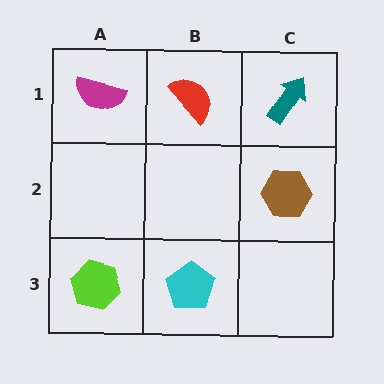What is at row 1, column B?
A red semicircle.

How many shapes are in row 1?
3 shapes.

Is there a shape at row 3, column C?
No, that cell is empty.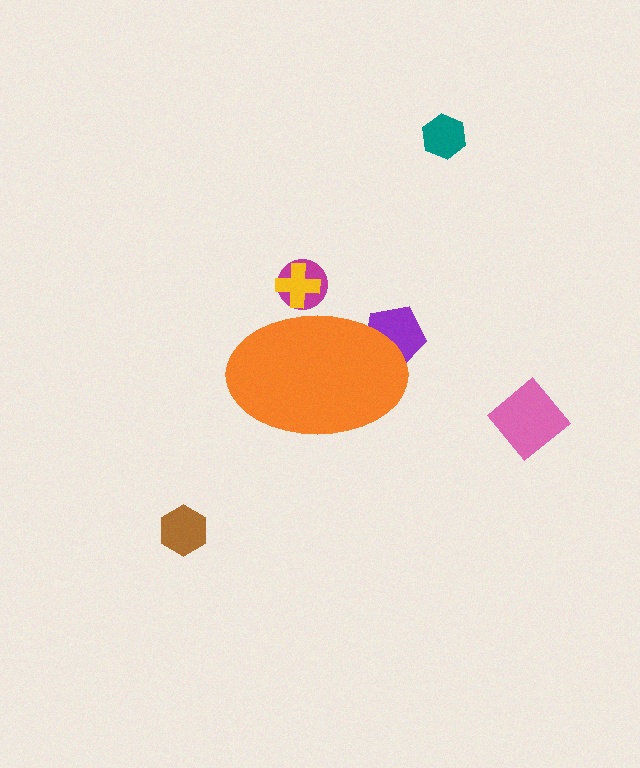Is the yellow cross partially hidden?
Yes, the yellow cross is partially hidden behind the orange ellipse.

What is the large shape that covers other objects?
An orange ellipse.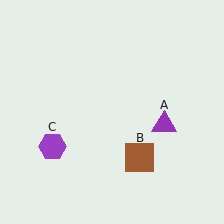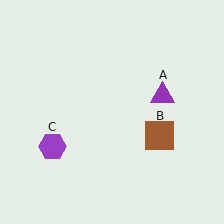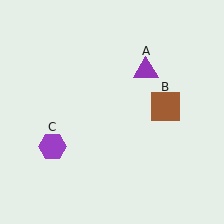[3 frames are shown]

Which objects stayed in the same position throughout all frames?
Purple hexagon (object C) remained stationary.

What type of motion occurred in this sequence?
The purple triangle (object A), brown square (object B) rotated counterclockwise around the center of the scene.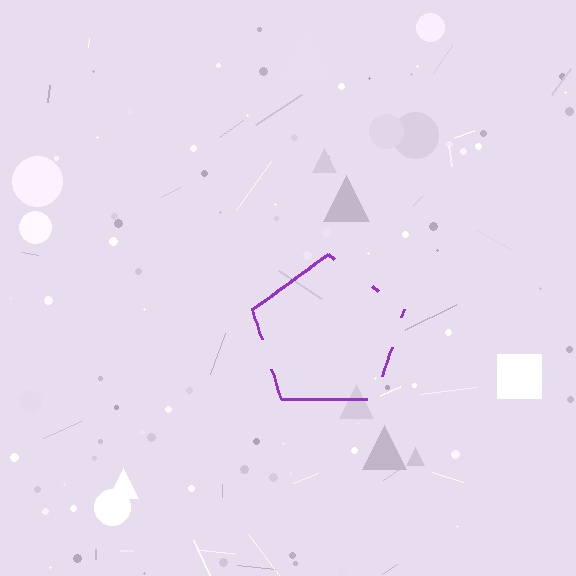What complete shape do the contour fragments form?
The contour fragments form a pentagon.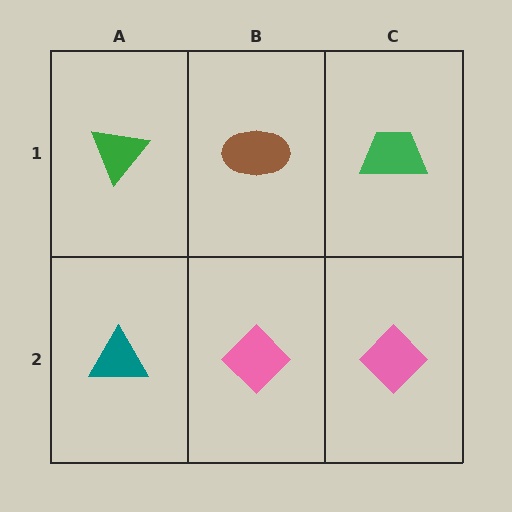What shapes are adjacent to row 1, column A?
A teal triangle (row 2, column A), a brown ellipse (row 1, column B).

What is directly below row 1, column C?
A pink diamond.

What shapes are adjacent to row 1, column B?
A pink diamond (row 2, column B), a green triangle (row 1, column A), a green trapezoid (row 1, column C).